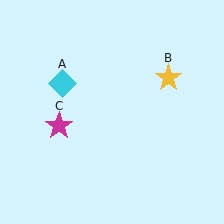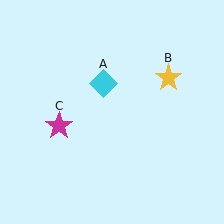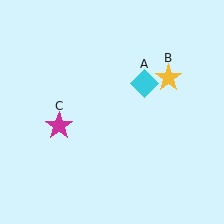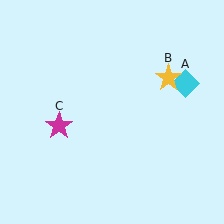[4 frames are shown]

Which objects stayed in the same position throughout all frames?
Yellow star (object B) and magenta star (object C) remained stationary.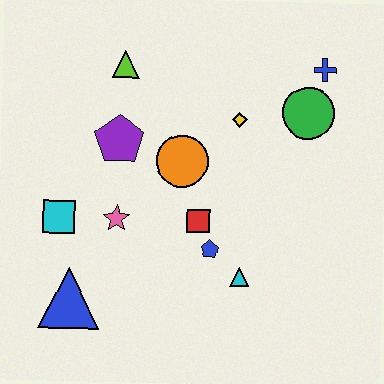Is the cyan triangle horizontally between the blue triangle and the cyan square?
No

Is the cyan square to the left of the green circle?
Yes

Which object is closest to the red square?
The blue pentagon is closest to the red square.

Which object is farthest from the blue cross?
The blue triangle is farthest from the blue cross.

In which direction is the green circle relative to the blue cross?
The green circle is below the blue cross.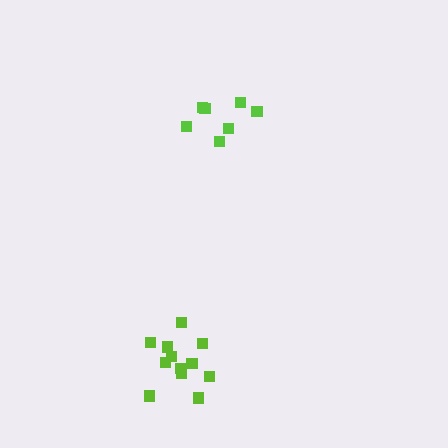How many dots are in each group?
Group 1: 7 dots, Group 2: 12 dots (19 total).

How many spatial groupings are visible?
There are 2 spatial groupings.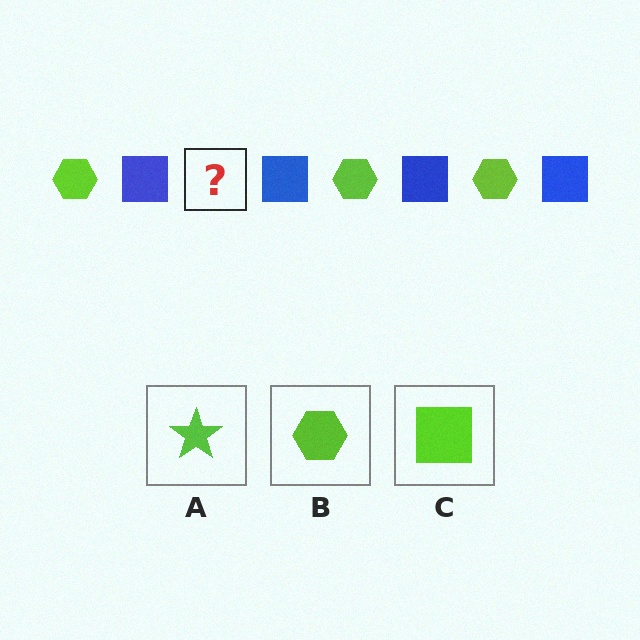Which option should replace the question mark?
Option B.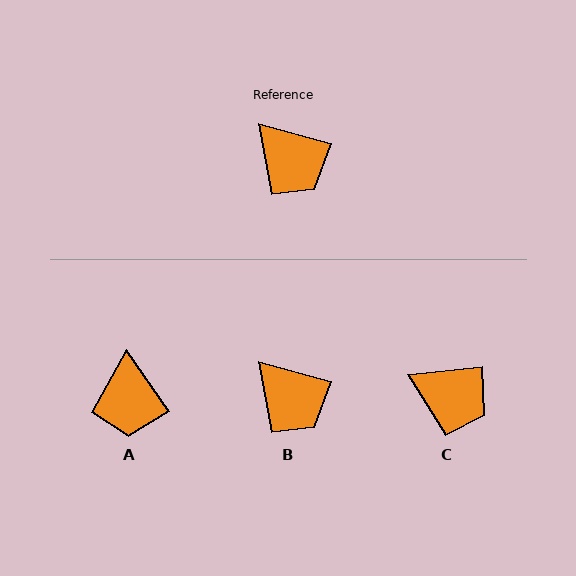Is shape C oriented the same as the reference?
No, it is off by about 22 degrees.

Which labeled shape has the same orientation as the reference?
B.